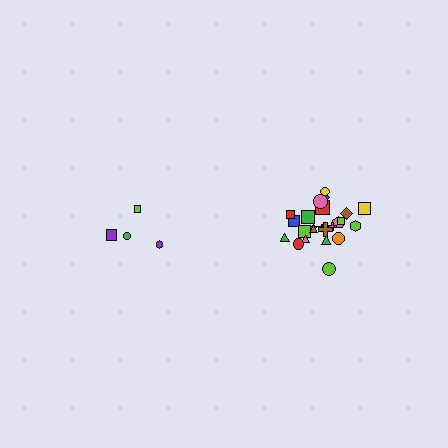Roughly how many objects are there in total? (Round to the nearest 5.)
Roughly 30 objects in total.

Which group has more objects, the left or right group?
The right group.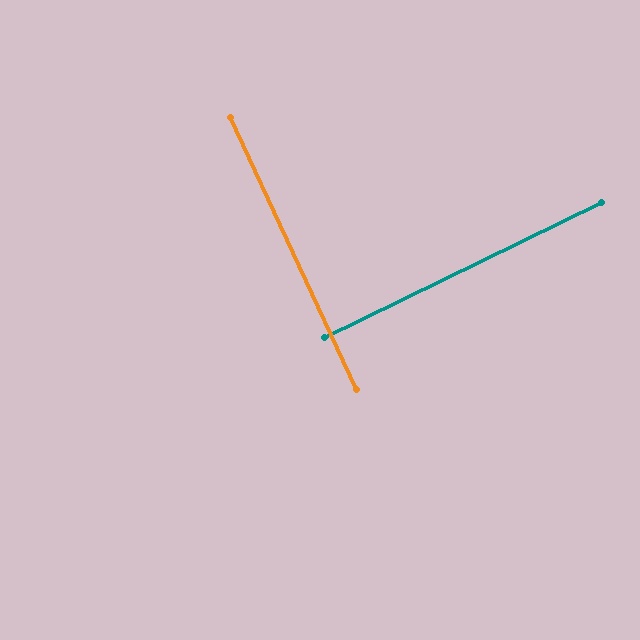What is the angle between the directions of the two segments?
Approximately 89 degrees.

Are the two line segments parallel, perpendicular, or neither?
Perpendicular — they meet at approximately 89°.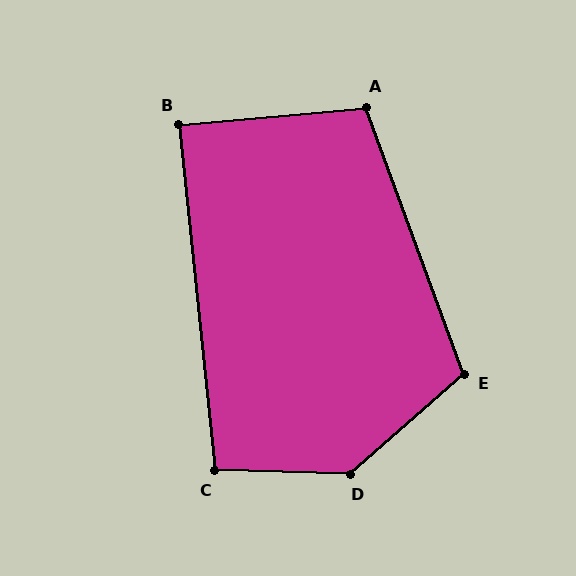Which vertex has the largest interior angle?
D, at approximately 137 degrees.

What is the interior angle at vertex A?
Approximately 105 degrees (obtuse).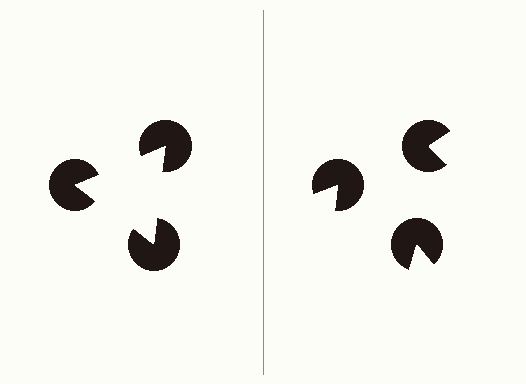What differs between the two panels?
The pac-man discs are positioned identically on both sides; only the wedge orientations differ. On the left they align to a triangle; on the right they are misaligned.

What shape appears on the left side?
An illusory triangle.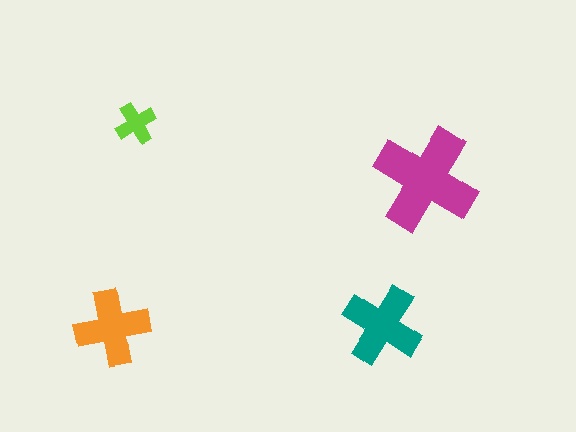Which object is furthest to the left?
The orange cross is leftmost.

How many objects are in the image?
There are 4 objects in the image.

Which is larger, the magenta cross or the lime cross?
The magenta one.